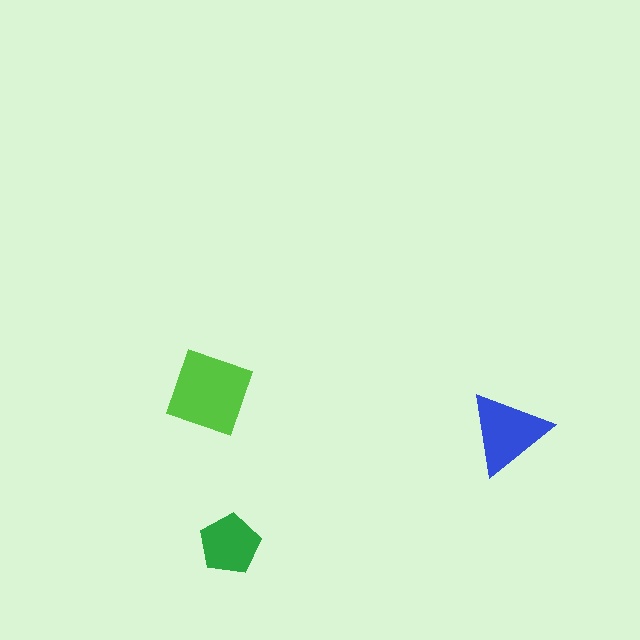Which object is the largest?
The lime square.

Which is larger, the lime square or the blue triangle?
The lime square.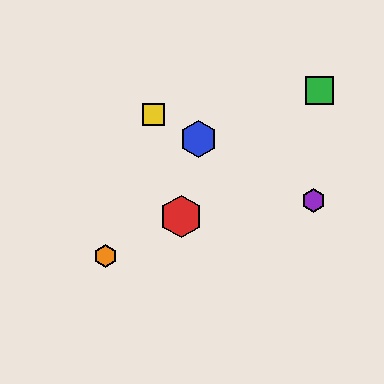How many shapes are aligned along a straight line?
3 shapes (the blue hexagon, the yellow square, the purple hexagon) are aligned along a straight line.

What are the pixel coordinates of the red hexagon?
The red hexagon is at (181, 217).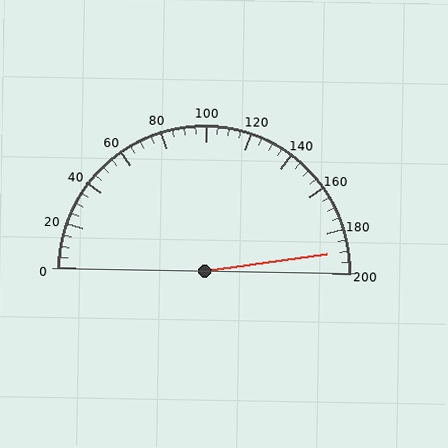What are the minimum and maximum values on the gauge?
The gauge ranges from 0 to 200.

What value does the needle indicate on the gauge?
The needle indicates approximately 190.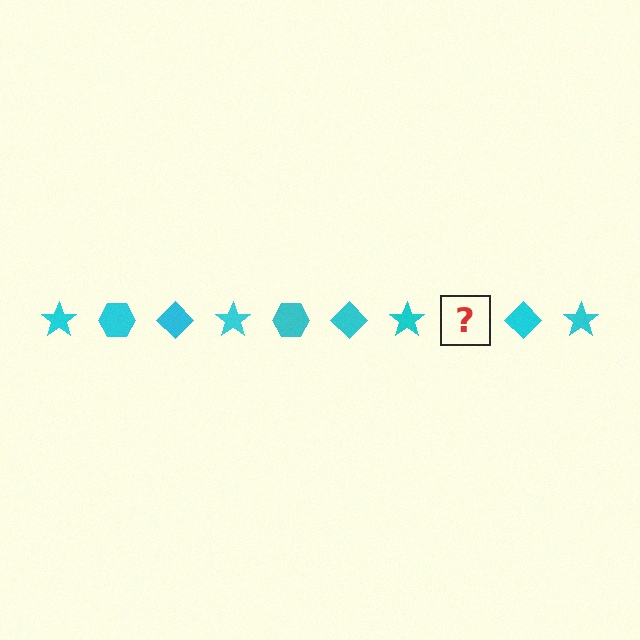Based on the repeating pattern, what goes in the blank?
The blank should be a cyan hexagon.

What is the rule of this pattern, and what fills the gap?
The rule is that the pattern cycles through star, hexagon, diamond shapes in cyan. The gap should be filled with a cyan hexagon.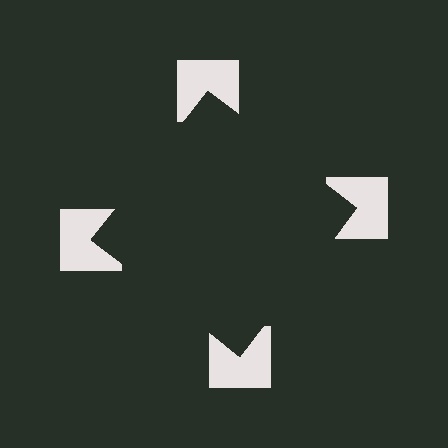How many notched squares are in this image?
There are 4 — one at each vertex of the illusory square.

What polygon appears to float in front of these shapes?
An illusory square — its edges are inferred from the aligned wedge cuts in the notched squares, not physically drawn.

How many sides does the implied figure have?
4 sides.